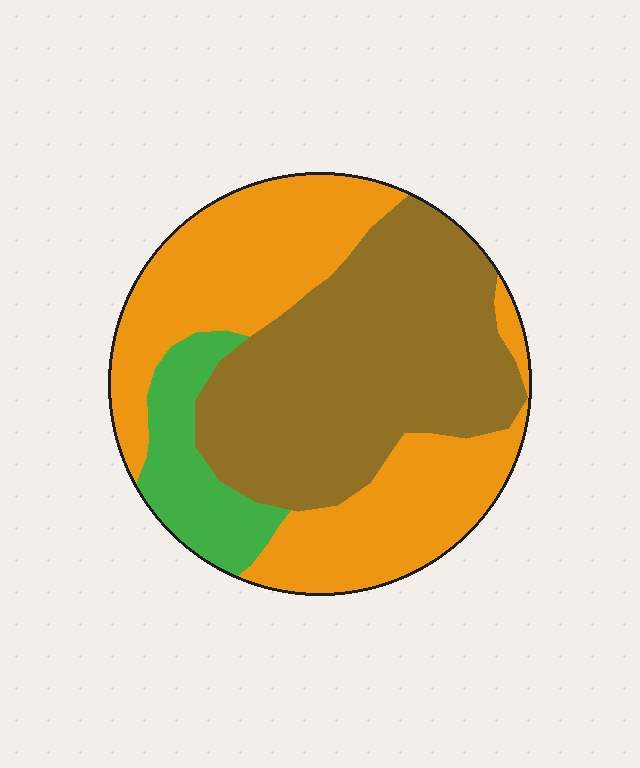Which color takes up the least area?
Green, at roughly 10%.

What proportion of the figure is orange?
Orange takes up between a third and a half of the figure.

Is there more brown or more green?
Brown.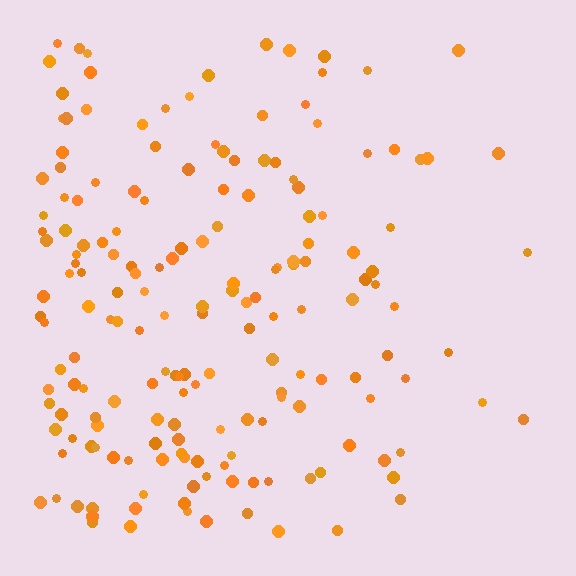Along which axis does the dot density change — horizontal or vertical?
Horizontal.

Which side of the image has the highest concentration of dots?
The left.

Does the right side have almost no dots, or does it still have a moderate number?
Still a moderate number, just noticeably fewer than the left.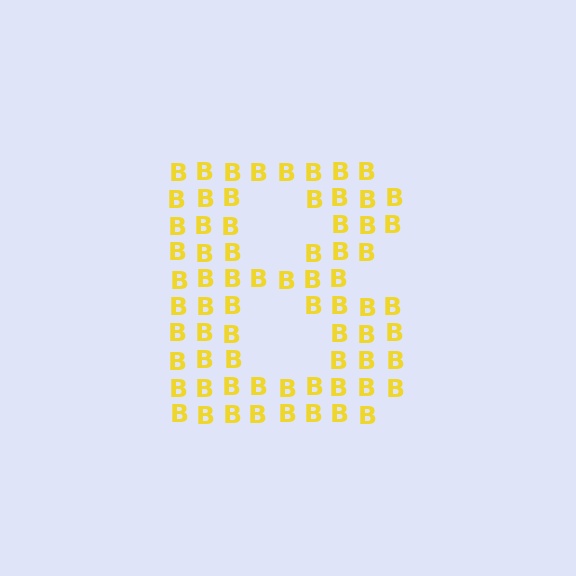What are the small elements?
The small elements are letter B's.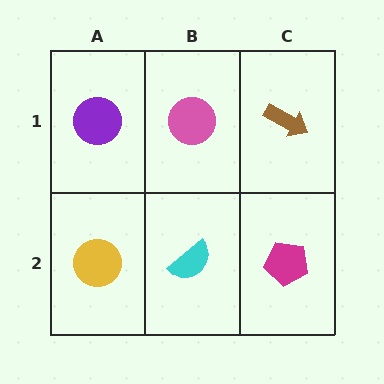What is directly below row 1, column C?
A magenta pentagon.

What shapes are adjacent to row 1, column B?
A cyan semicircle (row 2, column B), a purple circle (row 1, column A), a brown arrow (row 1, column C).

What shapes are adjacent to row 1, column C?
A magenta pentagon (row 2, column C), a pink circle (row 1, column B).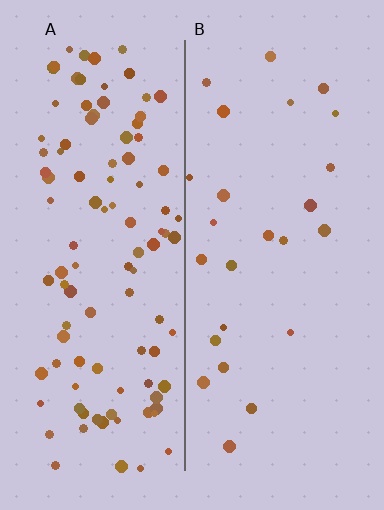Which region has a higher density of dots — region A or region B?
A (the left).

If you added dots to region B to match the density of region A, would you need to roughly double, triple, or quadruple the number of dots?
Approximately quadruple.